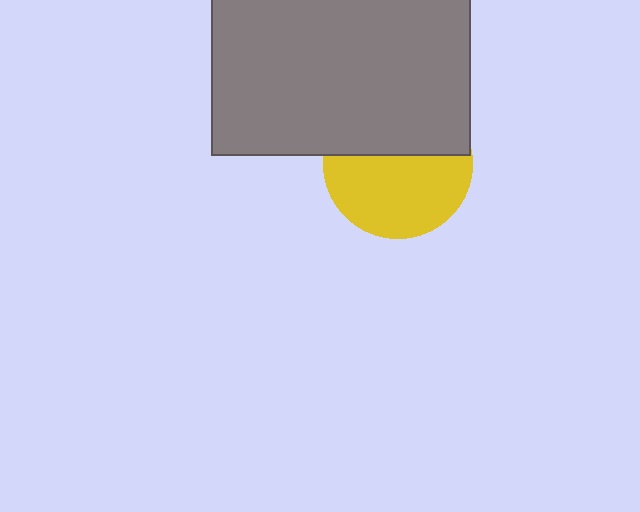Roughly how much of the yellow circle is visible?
About half of it is visible (roughly 57%).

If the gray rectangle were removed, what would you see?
You would see the complete yellow circle.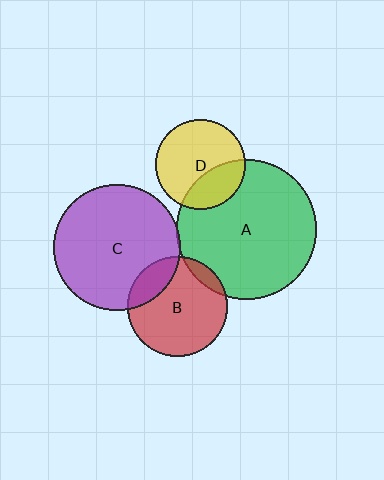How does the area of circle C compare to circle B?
Approximately 1.6 times.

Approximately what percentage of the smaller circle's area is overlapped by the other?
Approximately 20%.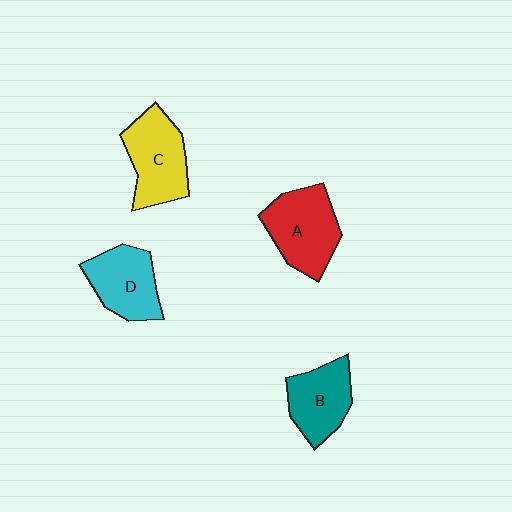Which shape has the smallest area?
Shape B (teal).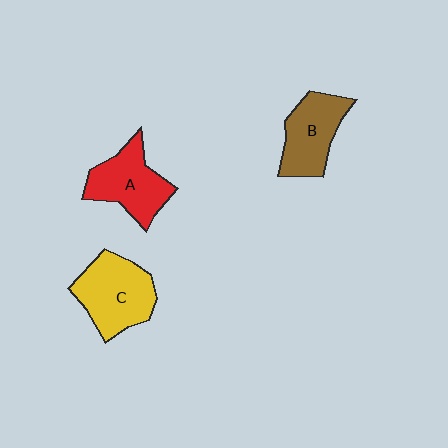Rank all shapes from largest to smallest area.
From largest to smallest: C (yellow), A (red), B (brown).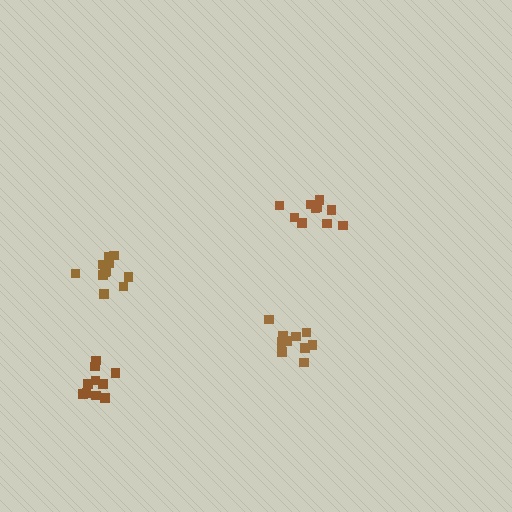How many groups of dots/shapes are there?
There are 4 groups.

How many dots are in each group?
Group 1: 11 dots, Group 2: 10 dots, Group 3: 10 dots, Group 4: 11 dots (42 total).